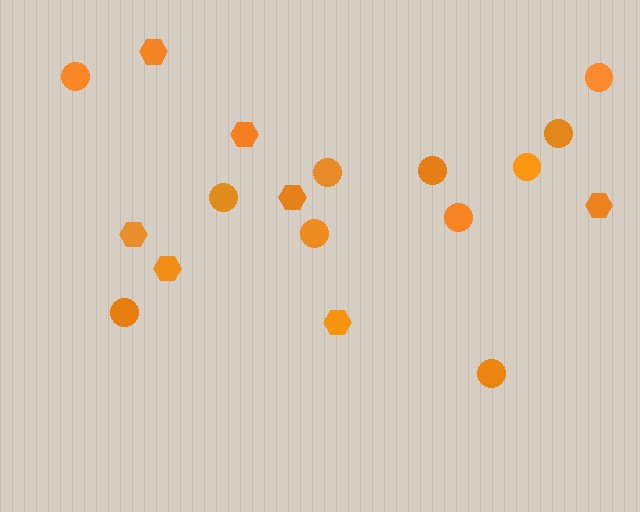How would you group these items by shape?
There are 2 groups: one group of circles (11) and one group of hexagons (7).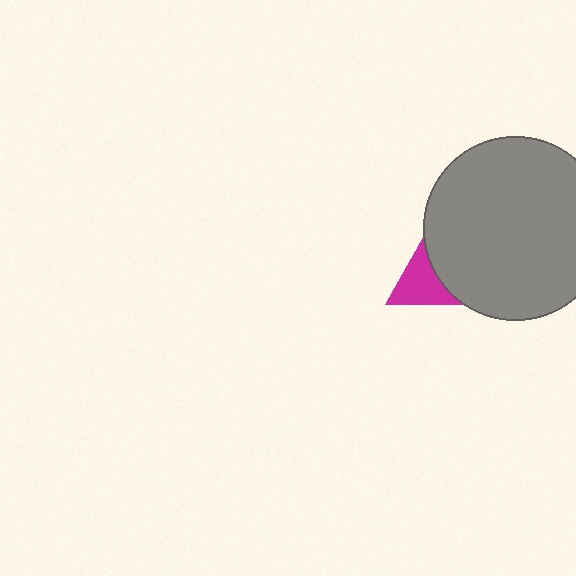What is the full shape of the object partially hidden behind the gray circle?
The partially hidden object is a magenta triangle.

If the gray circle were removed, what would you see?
You would see the complete magenta triangle.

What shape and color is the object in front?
The object in front is a gray circle.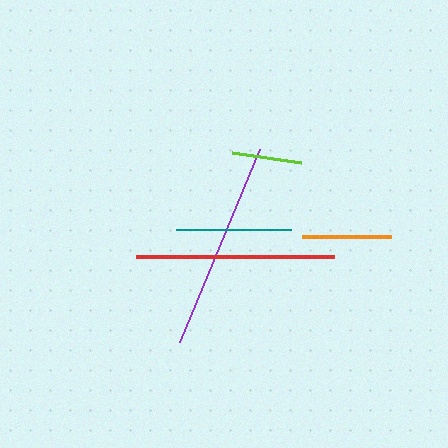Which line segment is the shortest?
The lime line is the shortest at approximately 70 pixels.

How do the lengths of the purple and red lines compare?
The purple and red lines are approximately the same length.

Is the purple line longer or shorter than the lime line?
The purple line is longer than the lime line.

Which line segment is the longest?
The purple line is the longest at approximately 209 pixels.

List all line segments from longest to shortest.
From longest to shortest: purple, red, teal, orange, lime.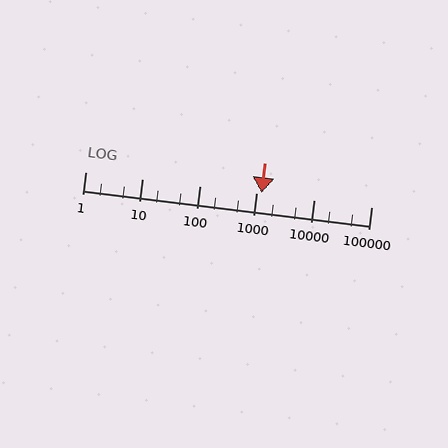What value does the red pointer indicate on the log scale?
The pointer indicates approximately 1200.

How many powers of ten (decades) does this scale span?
The scale spans 5 decades, from 1 to 100000.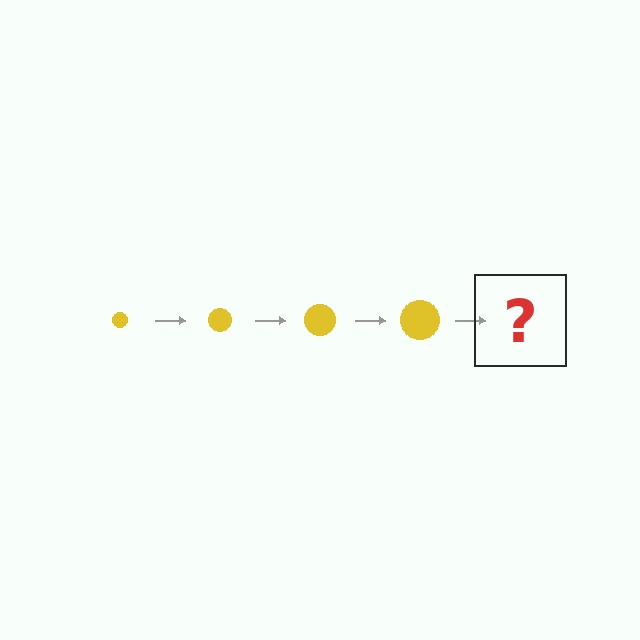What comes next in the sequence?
The next element should be a yellow circle, larger than the previous one.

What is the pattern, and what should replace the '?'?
The pattern is that the circle gets progressively larger each step. The '?' should be a yellow circle, larger than the previous one.